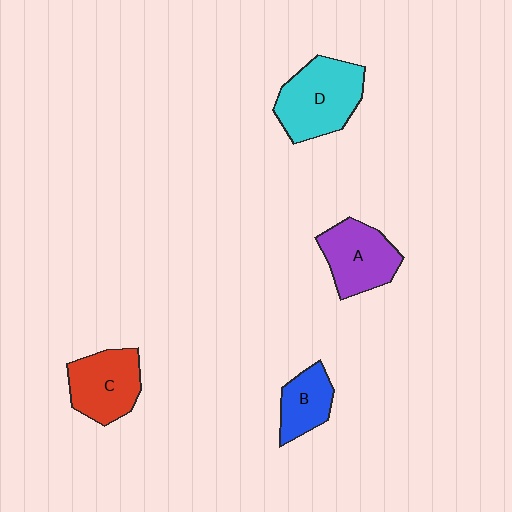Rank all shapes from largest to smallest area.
From largest to smallest: D (cyan), A (purple), C (red), B (blue).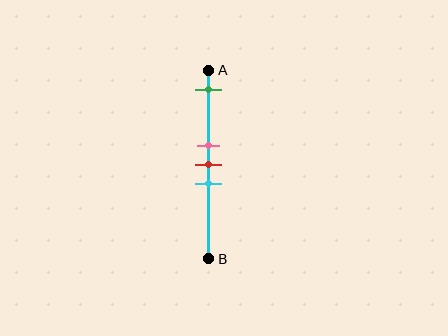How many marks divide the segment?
There are 4 marks dividing the segment.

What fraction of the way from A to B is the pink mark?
The pink mark is approximately 40% (0.4) of the way from A to B.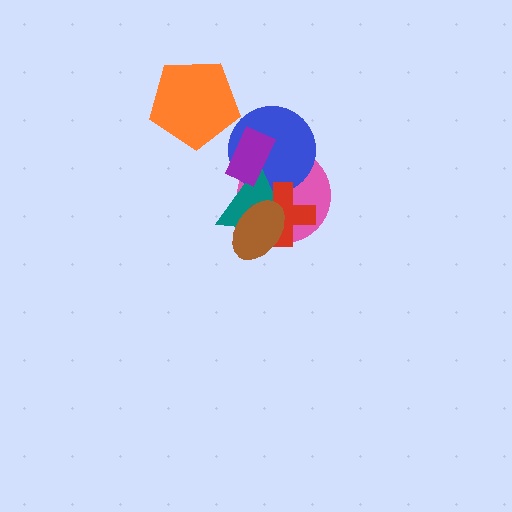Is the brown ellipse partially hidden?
No, no other shape covers it.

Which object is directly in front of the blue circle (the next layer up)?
The teal triangle is directly in front of the blue circle.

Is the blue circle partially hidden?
Yes, it is partially covered by another shape.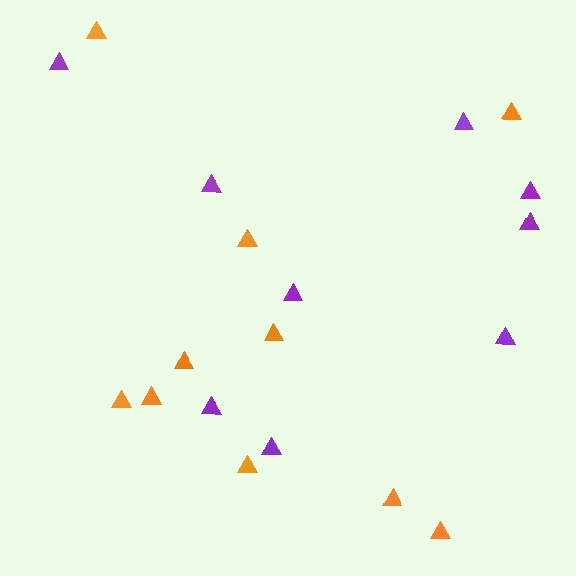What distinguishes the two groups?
There are 2 groups: one group of purple triangles (9) and one group of orange triangles (10).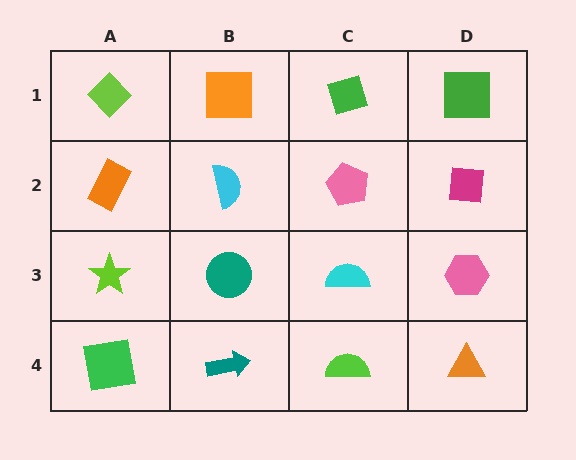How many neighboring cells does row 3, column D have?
3.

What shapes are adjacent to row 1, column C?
A pink pentagon (row 2, column C), an orange square (row 1, column B), a green square (row 1, column D).